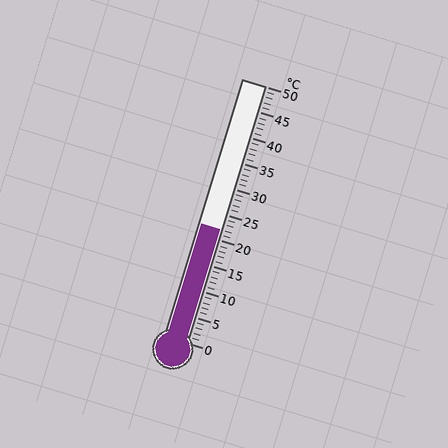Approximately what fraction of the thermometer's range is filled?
The thermometer is filled to approximately 45% of its range.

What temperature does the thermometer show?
The thermometer shows approximately 22°C.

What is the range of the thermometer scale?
The thermometer scale ranges from 0°C to 50°C.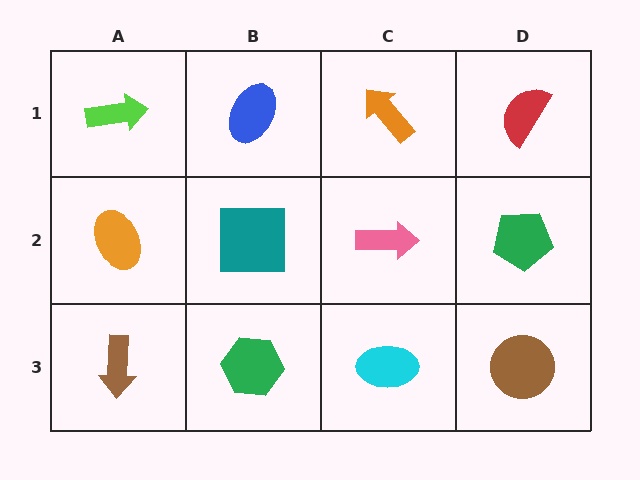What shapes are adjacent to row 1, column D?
A green pentagon (row 2, column D), an orange arrow (row 1, column C).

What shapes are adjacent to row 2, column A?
A lime arrow (row 1, column A), a brown arrow (row 3, column A), a teal square (row 2, column B).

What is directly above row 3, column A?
An orange ellipse.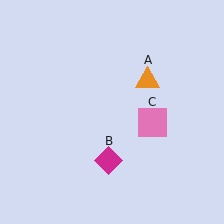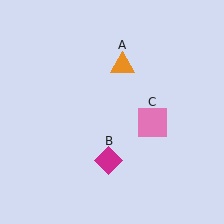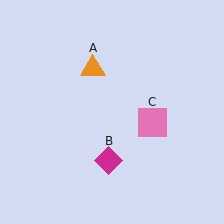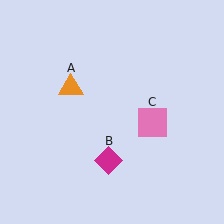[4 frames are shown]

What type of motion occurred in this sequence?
The orange triangle (object A) rotated counterclockwise around the center of the scene.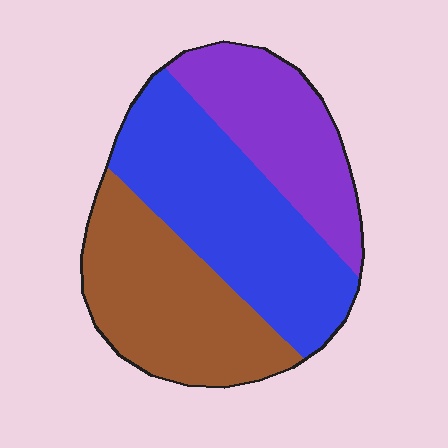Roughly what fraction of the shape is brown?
Brown takes up about one third (1/3) of the shape.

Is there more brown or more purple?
Brown.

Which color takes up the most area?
Blue, at roughly 40%.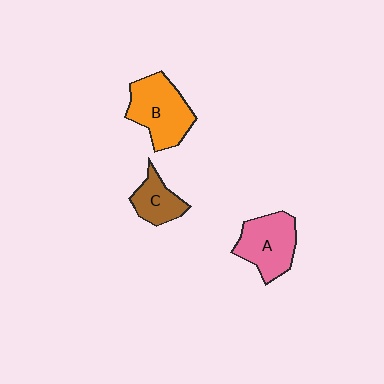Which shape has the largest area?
Shape B (orange).